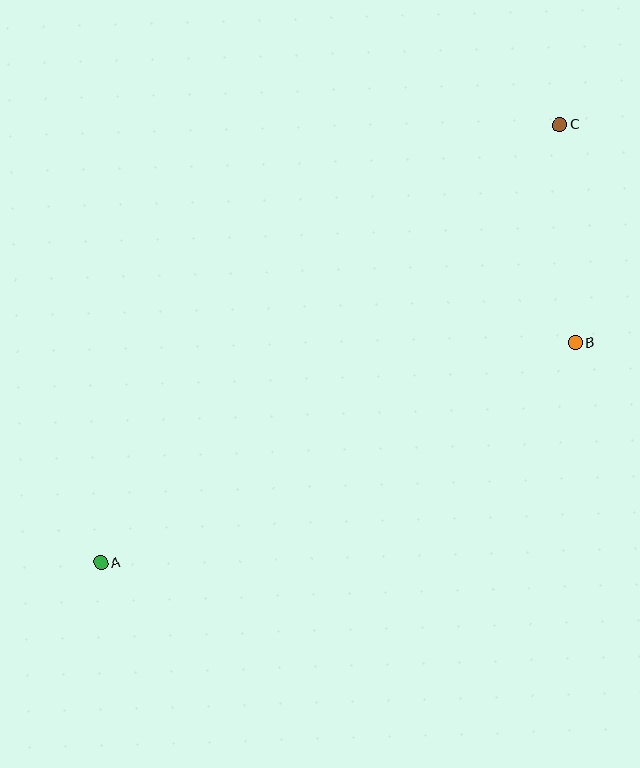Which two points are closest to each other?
Points B and C are closest to each other.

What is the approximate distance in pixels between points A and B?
The distance between A and B is approximately 523 pixels.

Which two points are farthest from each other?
Points A and C are farthest from each other.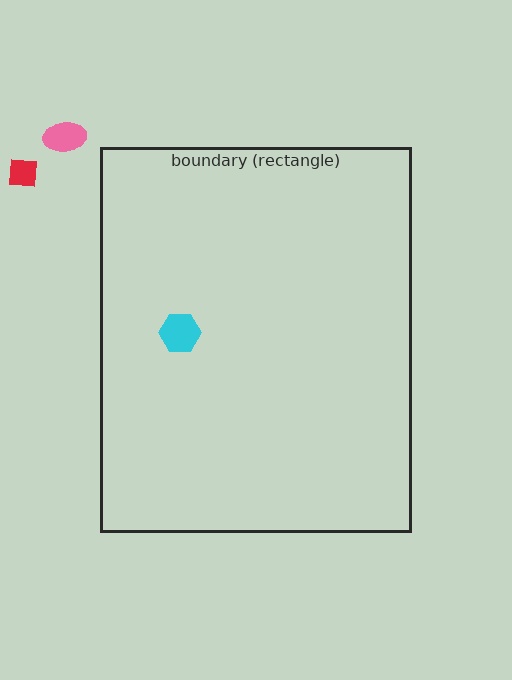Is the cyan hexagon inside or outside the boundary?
Inside.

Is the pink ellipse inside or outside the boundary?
Outside.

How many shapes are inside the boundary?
1 inside, 2 outside.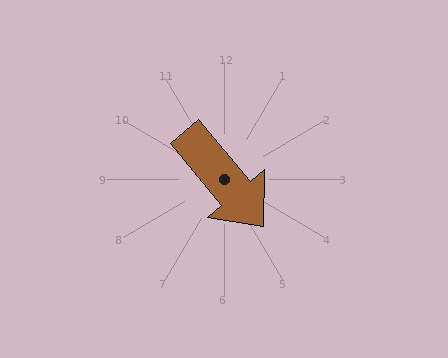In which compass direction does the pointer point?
Southeast.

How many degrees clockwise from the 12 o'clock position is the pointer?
Approximately 140 degrees.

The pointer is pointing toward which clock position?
Roughly 5 o'clock.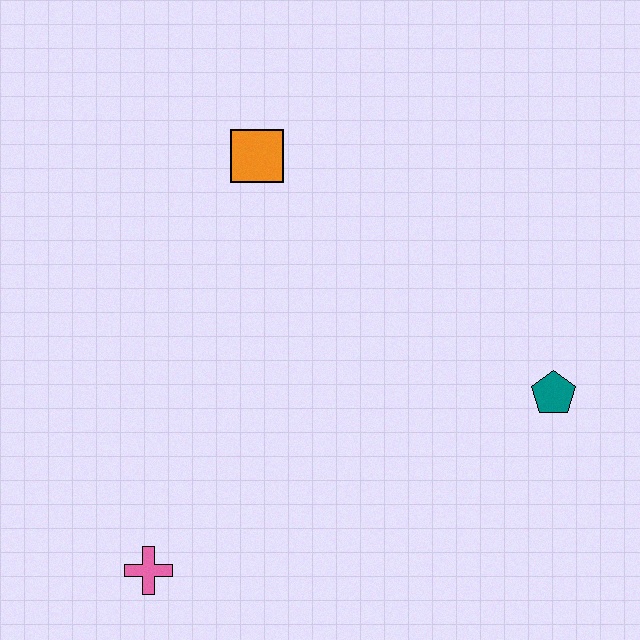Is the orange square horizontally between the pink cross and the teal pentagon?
Yes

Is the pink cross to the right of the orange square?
No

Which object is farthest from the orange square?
The pink cross is farthest from the orange square.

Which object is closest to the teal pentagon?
The orange square is closest to the teal pentagon.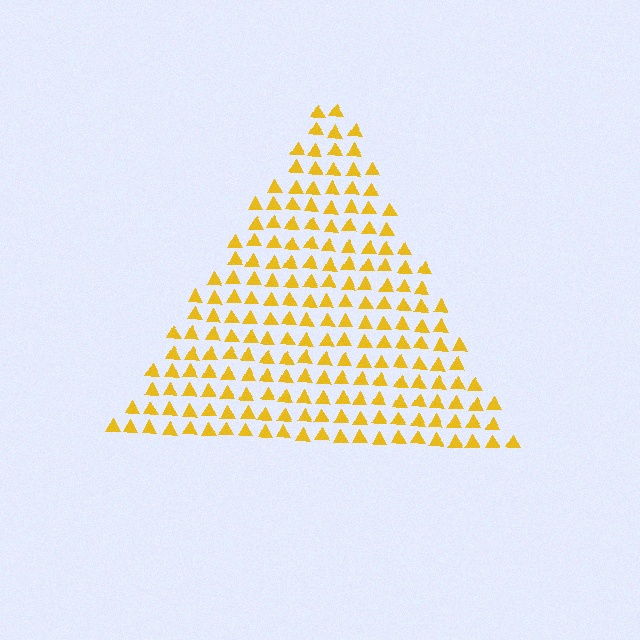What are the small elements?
The small elements are triangles.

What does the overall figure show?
The overall figure shows a triangle.